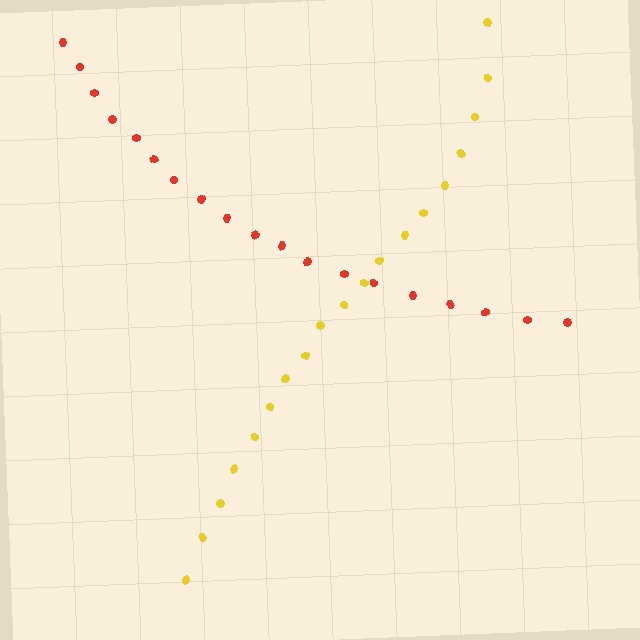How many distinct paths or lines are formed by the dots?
There are 2 distinct paths.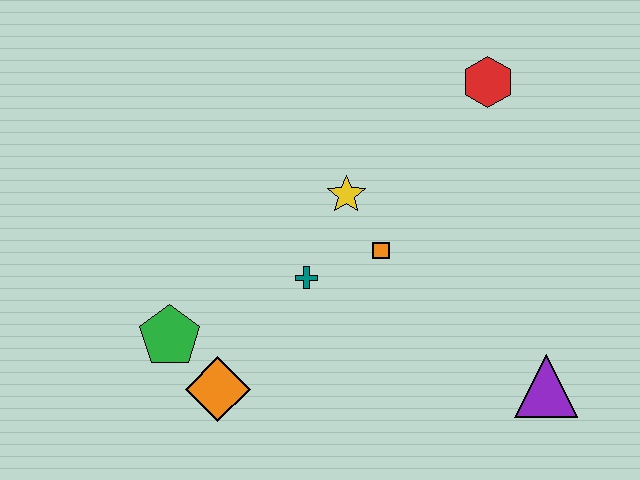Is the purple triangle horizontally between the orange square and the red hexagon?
No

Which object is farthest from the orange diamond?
The red hexagon is farthest from the orange diamond.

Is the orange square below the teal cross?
No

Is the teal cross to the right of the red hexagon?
No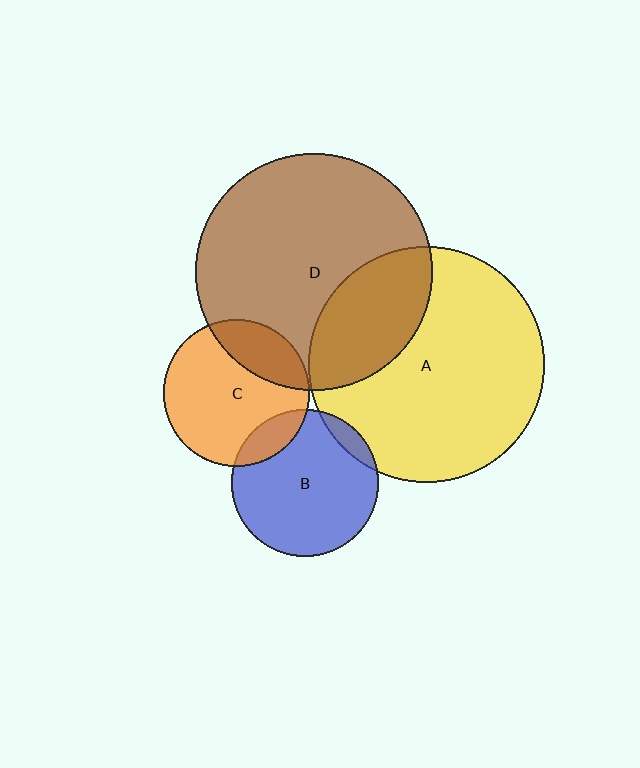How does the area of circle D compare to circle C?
Approximately 2.6 times.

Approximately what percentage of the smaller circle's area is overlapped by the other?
Approximately 25%.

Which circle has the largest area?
Circle D (brown).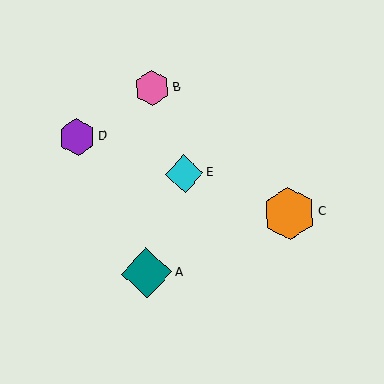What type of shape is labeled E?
Shape E is a cyan diamond.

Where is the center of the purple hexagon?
The center of the purple hexagon is at (77, 137).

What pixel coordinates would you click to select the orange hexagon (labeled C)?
Click at (289, 213) to select the orange hexagon C.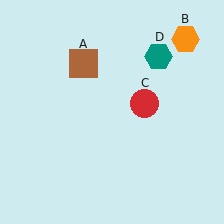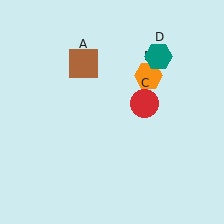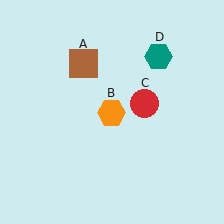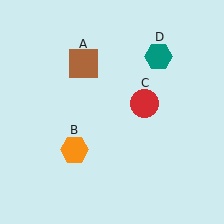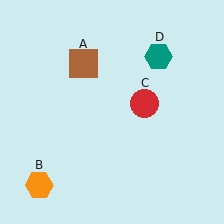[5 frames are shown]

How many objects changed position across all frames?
1 object changed position: orange hexagon (object B).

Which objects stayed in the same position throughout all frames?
Brown square (object A) and red circle (object C) and teal hexagon (object D) remained stationary.